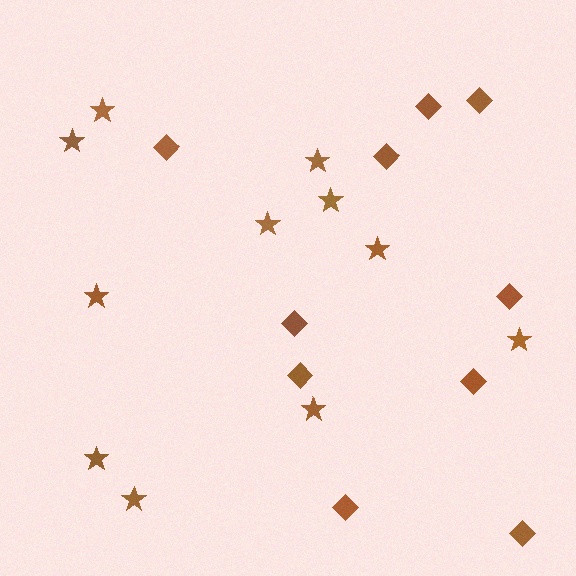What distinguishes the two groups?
There are 2 groups: one group of diamonds (10) and one group of stars (11).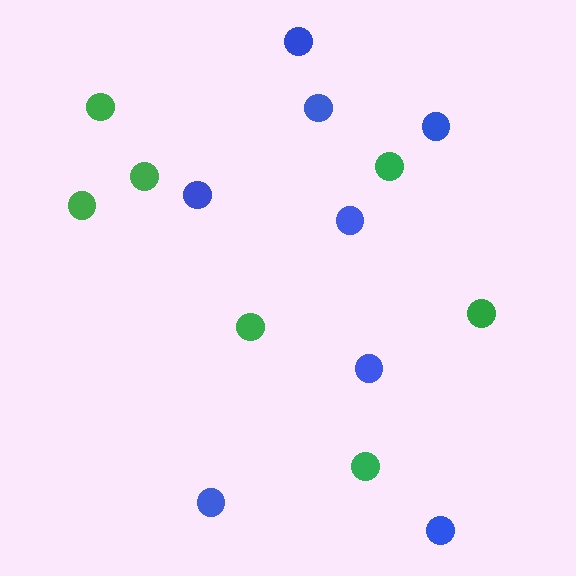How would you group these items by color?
There are 2 groups: one group of blue circles (8) and one group of green circles (7).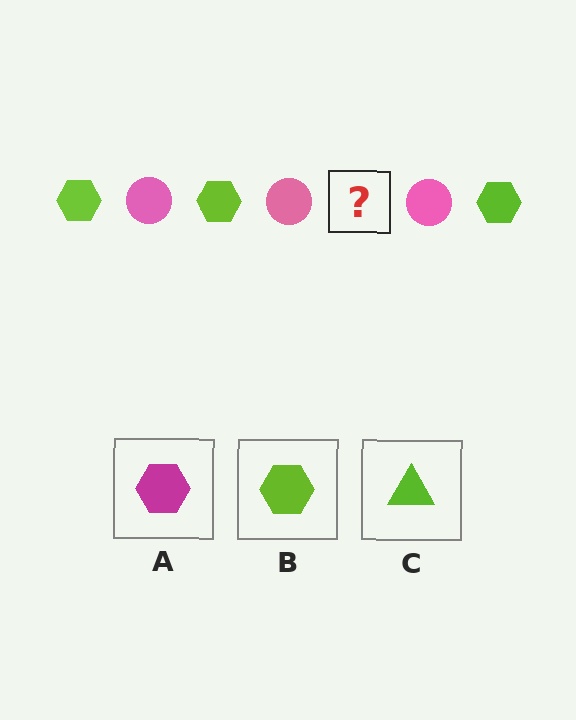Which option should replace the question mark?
Option B.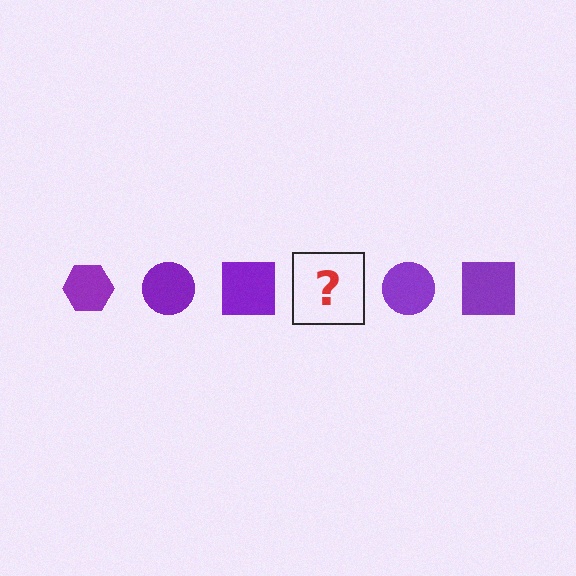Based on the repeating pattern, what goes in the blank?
The blank should be a purple hexagon.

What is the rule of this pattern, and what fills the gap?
The rule is that the pattern cycles through hexagon, circle, square shapes in purple. The gap should be filled with a purple hexagon.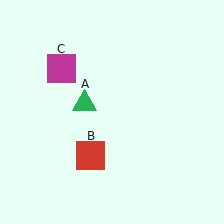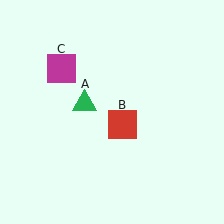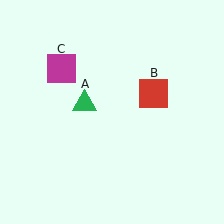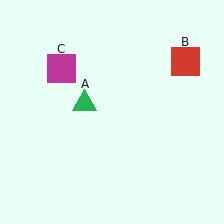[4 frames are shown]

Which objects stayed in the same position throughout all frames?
Green triangle (object A) and magenta square (object C) remained stationary.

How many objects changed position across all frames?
1 object changed position: red square (object B).